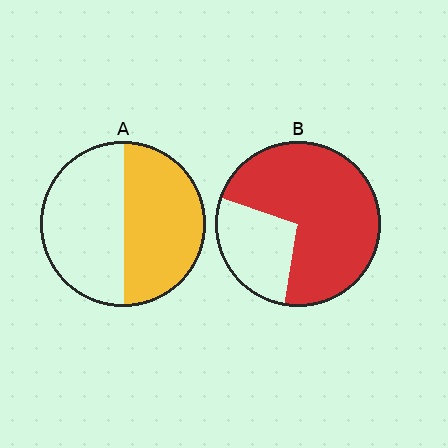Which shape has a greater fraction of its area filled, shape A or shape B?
Shape B.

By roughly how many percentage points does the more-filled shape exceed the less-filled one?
By roughly 25 percentage points (B over A).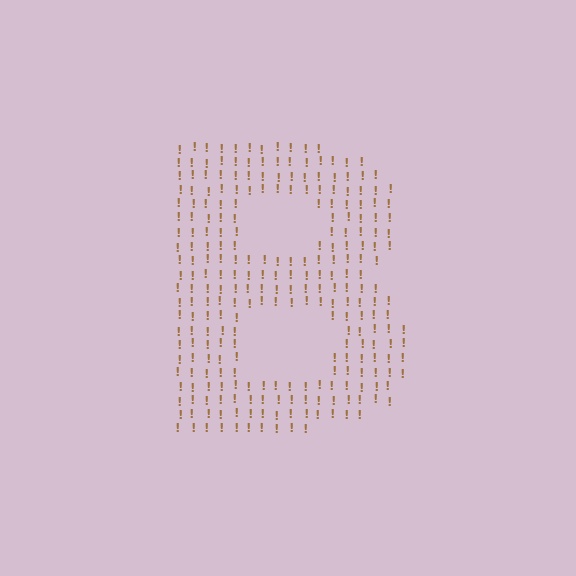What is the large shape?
The large shape is the letter B.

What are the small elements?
The small elements are exclamation marks.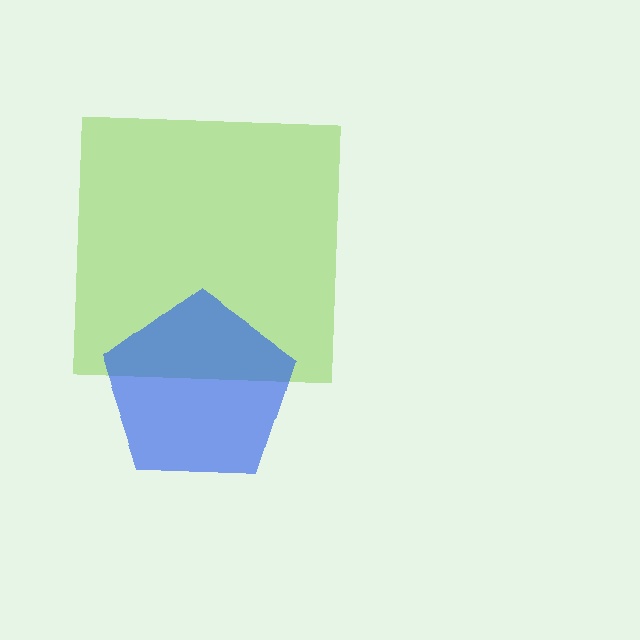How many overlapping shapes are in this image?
There are 2 overlapping shapes in the image.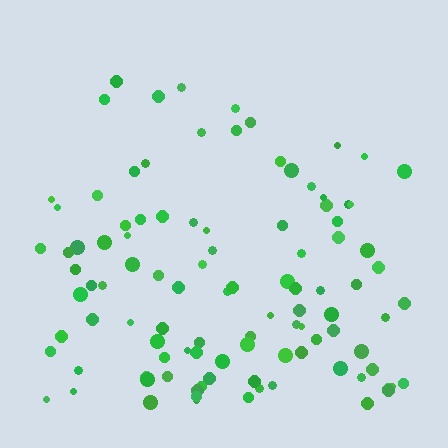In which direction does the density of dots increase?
From top to bottom, with the bottom side densest.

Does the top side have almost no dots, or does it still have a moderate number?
Still a moderate number, just noticeably fewer than the bottom.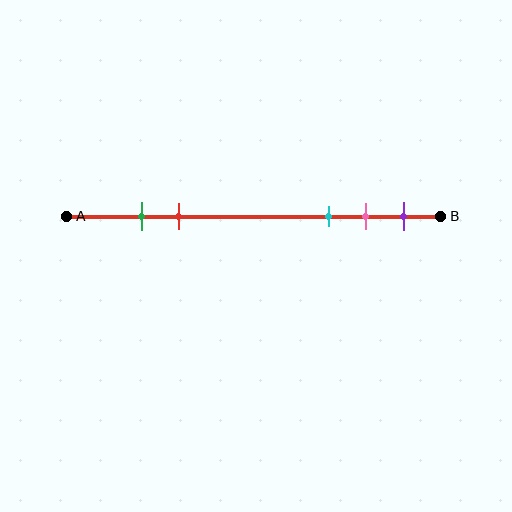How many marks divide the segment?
There are 5 marks dividing the segment.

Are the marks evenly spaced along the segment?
No, the marks are not evenly spaced.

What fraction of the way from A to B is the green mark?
The green mark is approximately 20% (0.2) of the way from A to B.